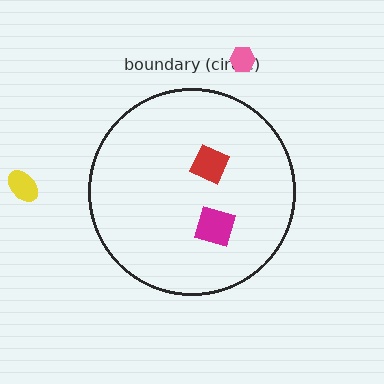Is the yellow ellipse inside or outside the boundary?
Outside.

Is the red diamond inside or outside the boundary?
Inside.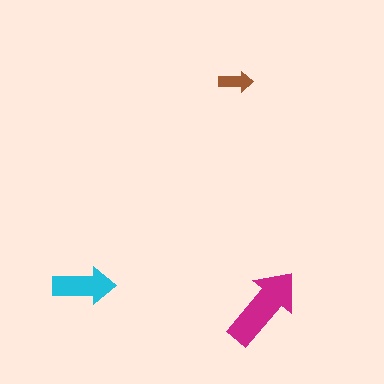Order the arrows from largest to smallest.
the magenta one, the cyan one, the brown one.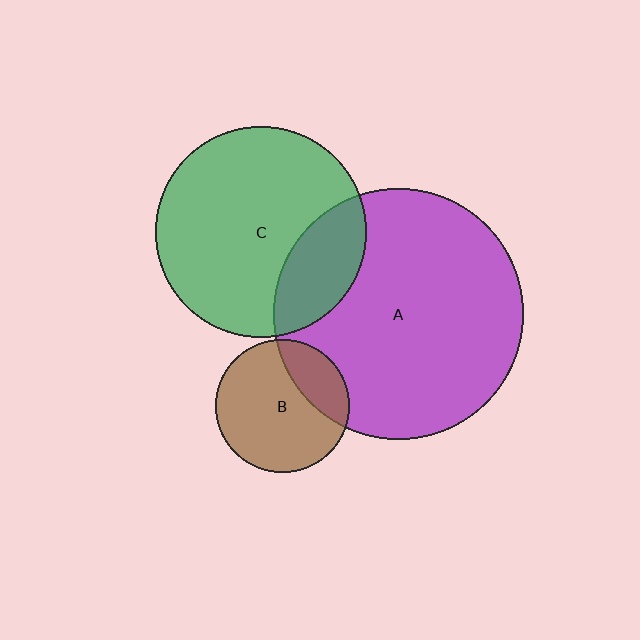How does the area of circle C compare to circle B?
Approximately 2.5 times.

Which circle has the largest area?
Circle A (purple).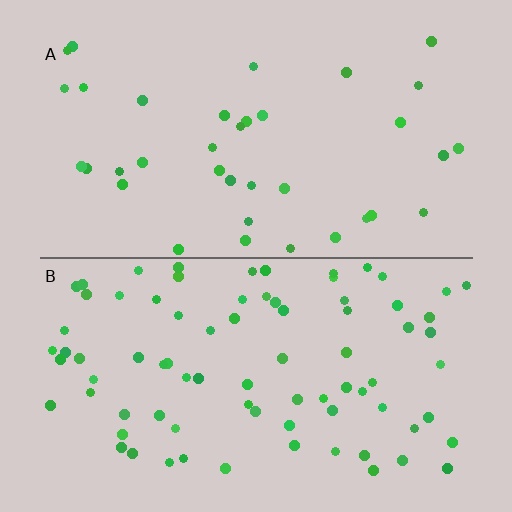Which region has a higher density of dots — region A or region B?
B (the bottom).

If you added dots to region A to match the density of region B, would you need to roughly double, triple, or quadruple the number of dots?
Approximately double.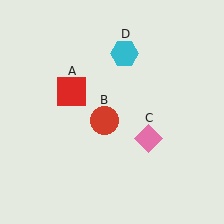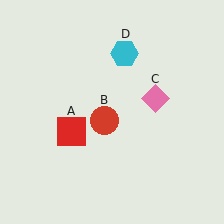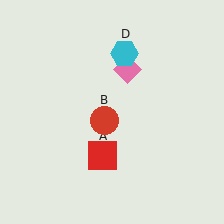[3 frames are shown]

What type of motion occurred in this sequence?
The red square (object A), pink diamond (object C) rotated counterclockwise around the center of the scene.